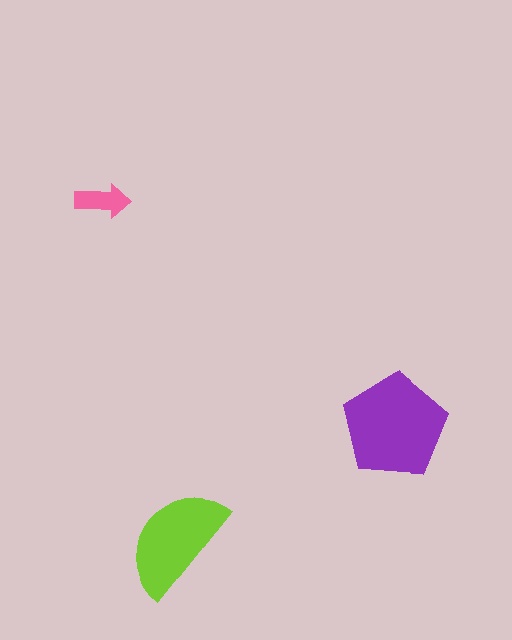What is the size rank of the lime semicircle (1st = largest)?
2nd.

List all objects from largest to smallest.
The purple pentagon, the lime semicircle, the pink arrow.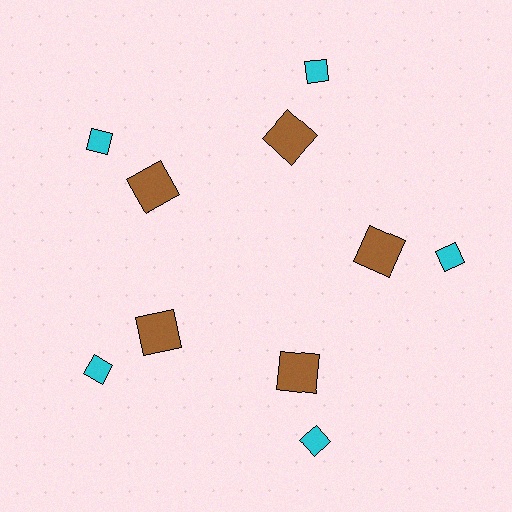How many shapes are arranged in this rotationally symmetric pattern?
There are 10 shapes, arranged in 5 groups of 2.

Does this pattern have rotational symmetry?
Yes, this pattern has 5-fold rotational symmetry. It looks the same after rotating 72 degrees around the center.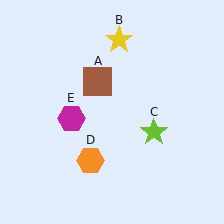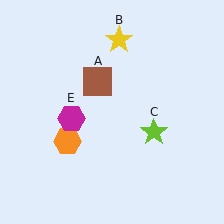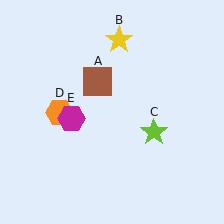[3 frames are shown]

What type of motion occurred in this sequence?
The orange hexagon (object D) rotated clockwise around the center of the scene.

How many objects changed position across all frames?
1 object changed position: orange hexagon (object D).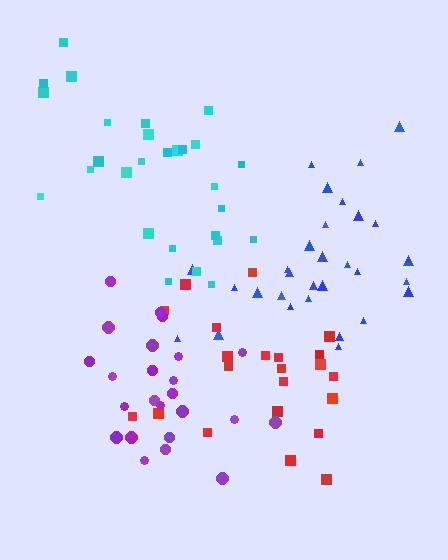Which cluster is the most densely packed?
Cyan.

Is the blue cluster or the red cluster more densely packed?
Red.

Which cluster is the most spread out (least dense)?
Blue.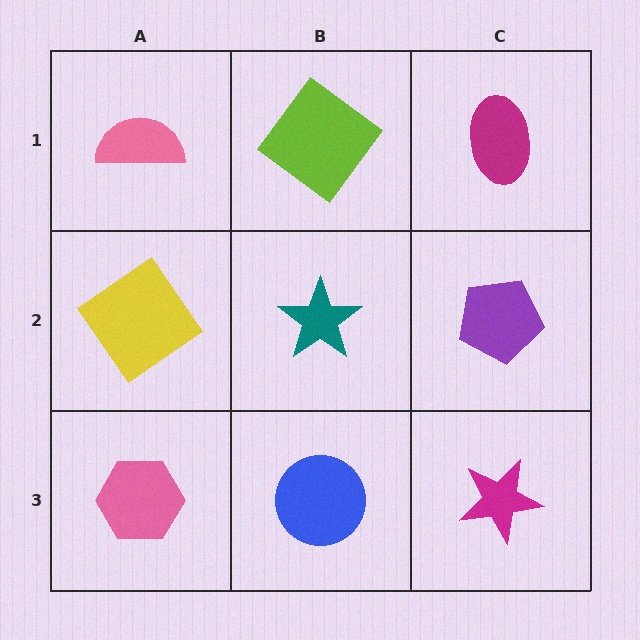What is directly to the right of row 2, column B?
A purple pentagon.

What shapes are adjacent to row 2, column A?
A pink semicircle (row 1, column A), a pink hexagon (row 3, column A), a teal star (row 2, column B).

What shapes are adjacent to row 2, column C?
A magenta ellipse (row 1, column C), a magenta star (row 3, column C), a teal star (row 2, column B).